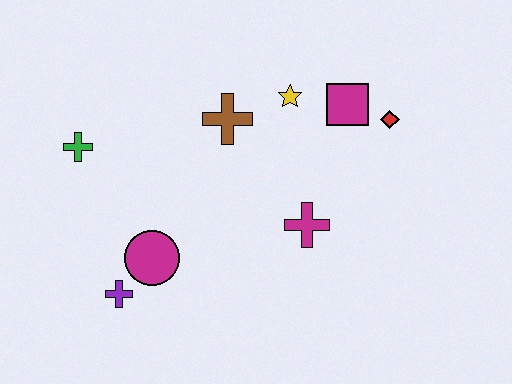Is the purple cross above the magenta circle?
No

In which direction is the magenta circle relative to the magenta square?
The magenta circle is to the left of the magenta square.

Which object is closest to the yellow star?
The magenta square is closest to the yellow star.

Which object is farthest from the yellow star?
The purple cross is farthest from the yellow star.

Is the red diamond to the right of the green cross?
Yes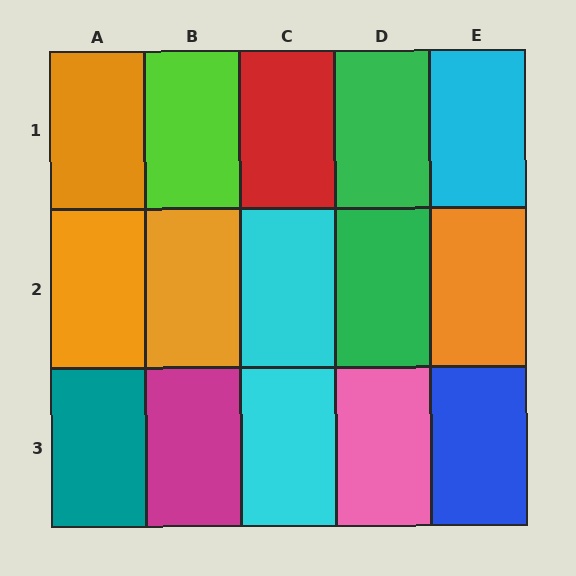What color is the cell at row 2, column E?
Orange.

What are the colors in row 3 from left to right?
Teal, magenta, cyan, pink, blue.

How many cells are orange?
4 cells are orange.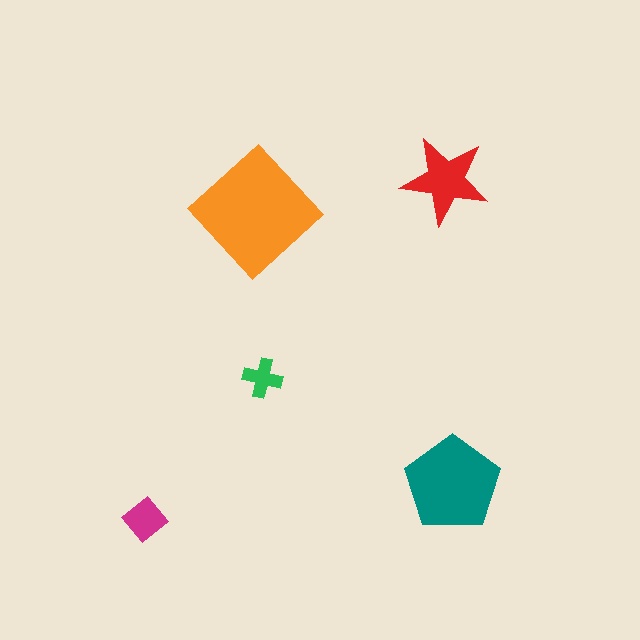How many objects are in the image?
There are 5 objects in the image.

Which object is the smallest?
The green cross.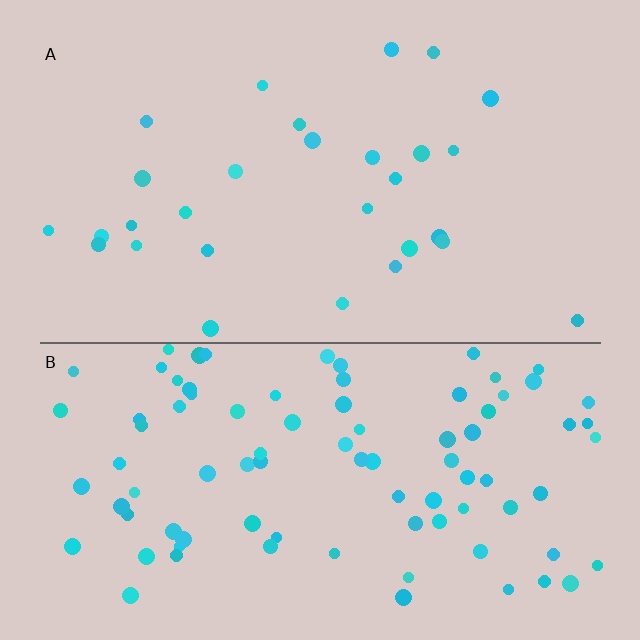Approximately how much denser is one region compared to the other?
Approximately 3.1× — region B over region A.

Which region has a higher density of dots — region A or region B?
B (the bottom).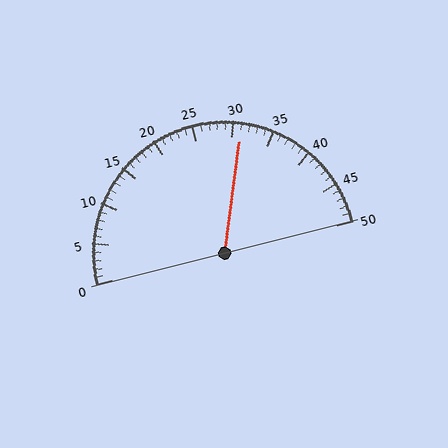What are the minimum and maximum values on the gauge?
The gauge ranges from 0 to 50.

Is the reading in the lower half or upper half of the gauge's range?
The reading is in the upper half of the range (0 to 50).